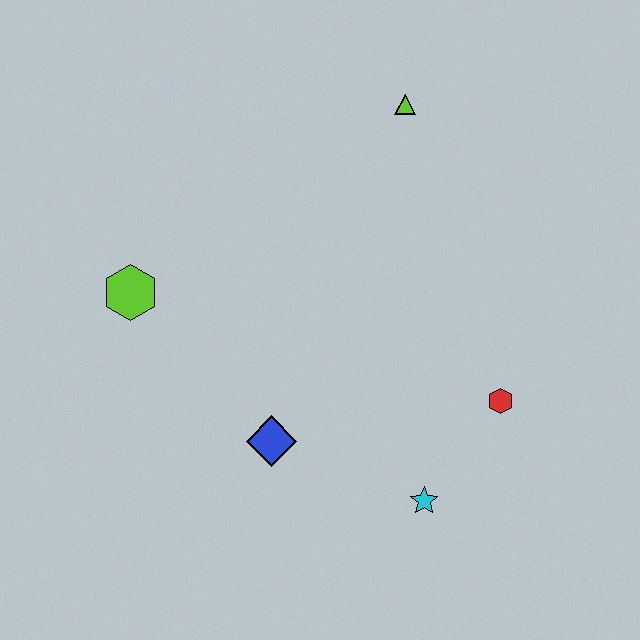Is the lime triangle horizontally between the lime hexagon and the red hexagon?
Yes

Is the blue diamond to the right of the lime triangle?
No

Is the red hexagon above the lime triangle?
No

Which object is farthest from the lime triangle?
The cyan star is farthest from the lime triangle.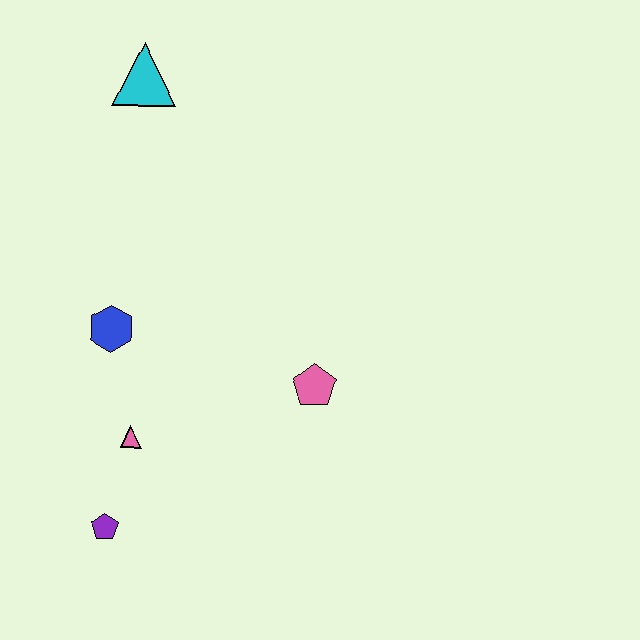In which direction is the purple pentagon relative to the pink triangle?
The purple pentagon is below the pink triangle.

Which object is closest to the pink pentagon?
The pink triangle is closest to the pink pentagon.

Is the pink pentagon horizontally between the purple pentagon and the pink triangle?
No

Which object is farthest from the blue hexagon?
The cyan triangle is farthest from the blue hexagon.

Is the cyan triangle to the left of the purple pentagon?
No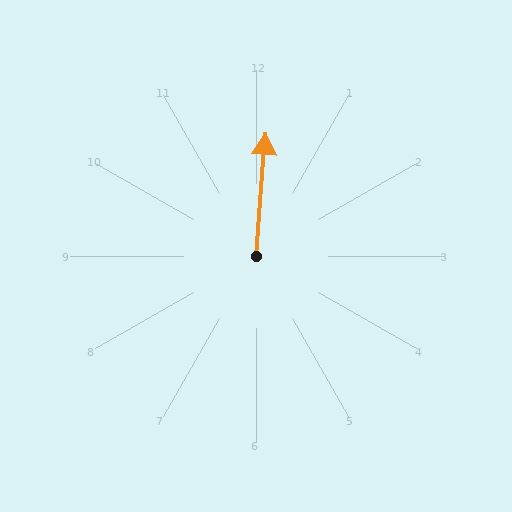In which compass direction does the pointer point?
North.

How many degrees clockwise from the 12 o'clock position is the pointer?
Approximately 4 degrees.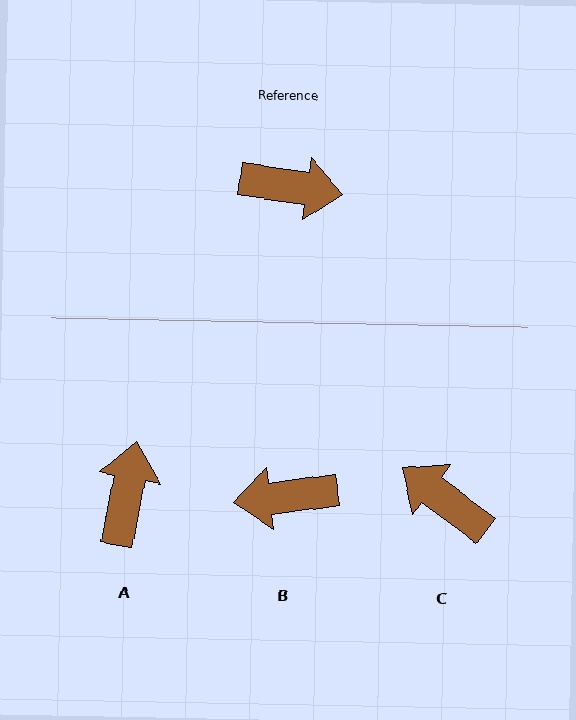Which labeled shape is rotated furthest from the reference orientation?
B, about 165 degrees away.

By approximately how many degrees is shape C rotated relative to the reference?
Approximately 152 degrees counter-clockwise.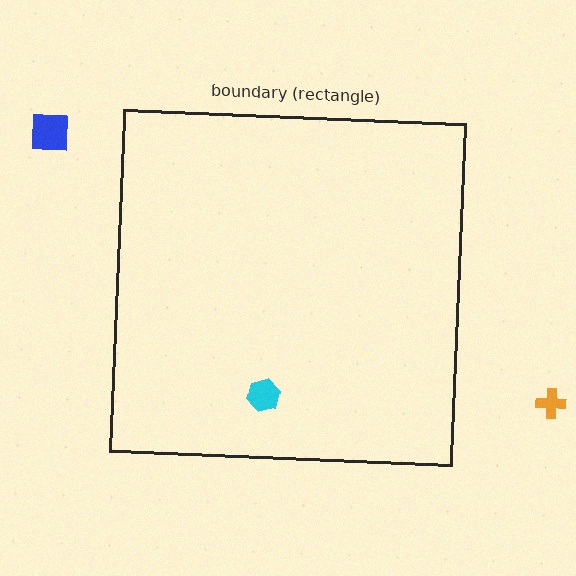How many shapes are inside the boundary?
1 inside, 2 outside.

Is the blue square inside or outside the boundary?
Outside.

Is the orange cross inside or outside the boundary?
Outside.